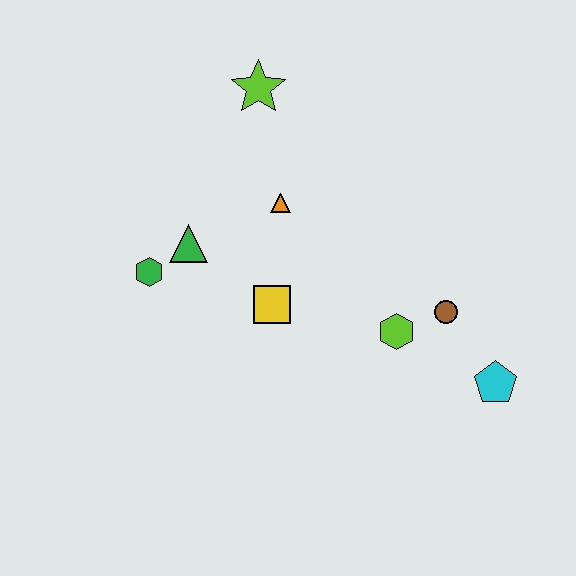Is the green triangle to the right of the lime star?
No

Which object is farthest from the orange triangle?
The cyan pentagon is farthest from the orange triangle.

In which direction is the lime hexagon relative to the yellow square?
The lime hexagon is to the right of the yellow square.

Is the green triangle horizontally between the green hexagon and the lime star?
Yes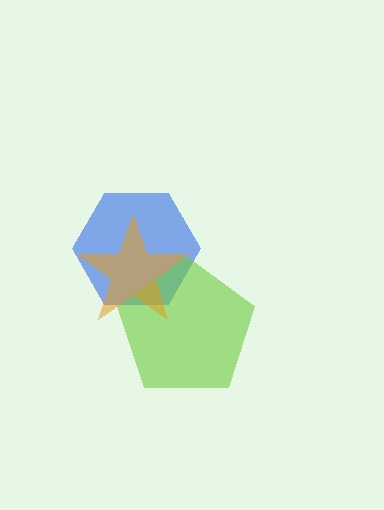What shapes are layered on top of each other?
The layered shapes are: a blue hexagon, a lime pentagon, an orange star.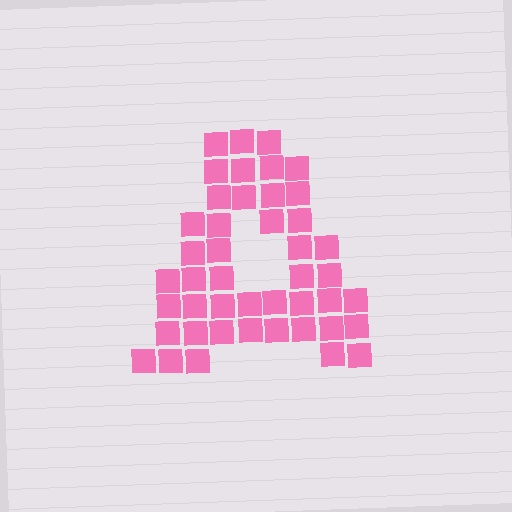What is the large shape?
The large shape is the letter A.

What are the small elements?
The small elements are squares.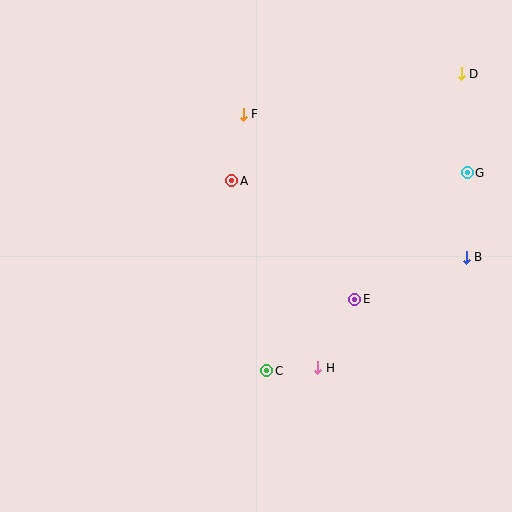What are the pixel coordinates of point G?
Point G is at (467, 173).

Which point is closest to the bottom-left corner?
Point C is closest to the bottom-left corner.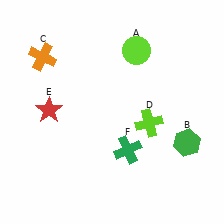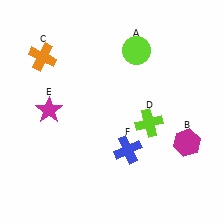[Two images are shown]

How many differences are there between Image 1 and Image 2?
There are 3 differences between the two images.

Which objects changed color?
B changed from green to magenta. E changed from red to magenta. F changed from green to blue.